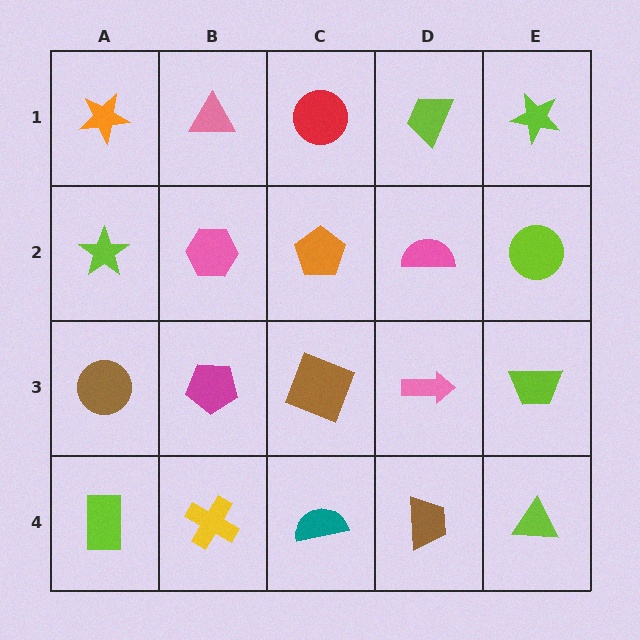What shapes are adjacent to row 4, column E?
A lime trapezoid (row 3, column E), a brown trapezoid (row 4, column D).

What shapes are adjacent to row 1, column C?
An orange pentagon (row 2, column C), a pink triangle (row 1, column B), a lime trapezoid (row 1, column D).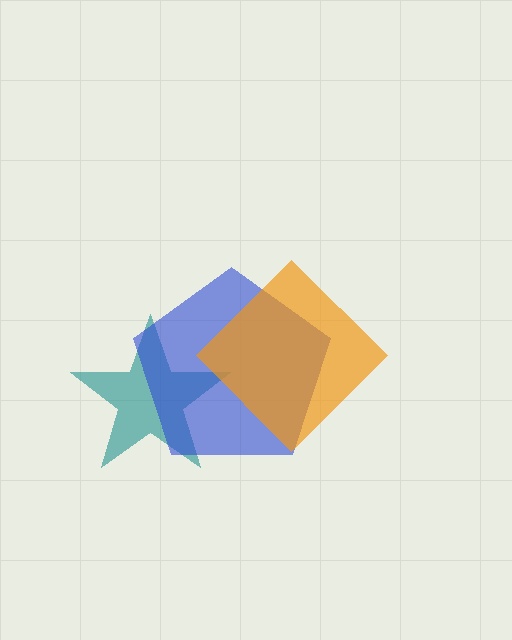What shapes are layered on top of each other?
The layered shapes are: a teal star, a blue pentagon, an orange diamond.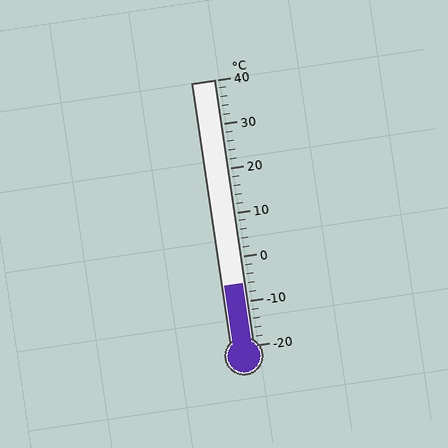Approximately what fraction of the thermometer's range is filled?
The thermometer is filled to approximately 25% of its range.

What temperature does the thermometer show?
The thermometer shows approximately -6°C.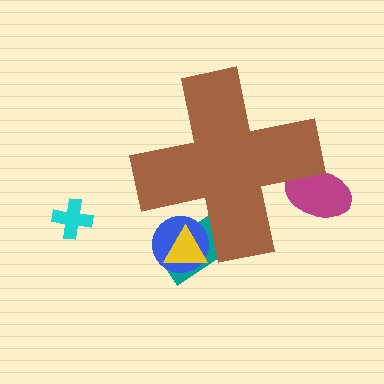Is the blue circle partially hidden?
Yes, the blue circle is partially hidden behind the brown cross.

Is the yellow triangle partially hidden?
Yes, the yellow triangle is partially hidden behind the brown cross.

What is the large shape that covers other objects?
A brown cross.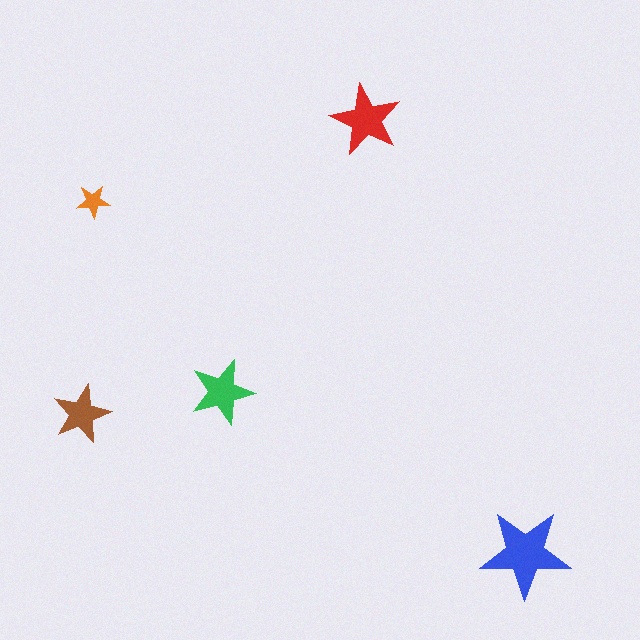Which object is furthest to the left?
The brown star is leftmost.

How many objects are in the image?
There are 5 objects in the image.